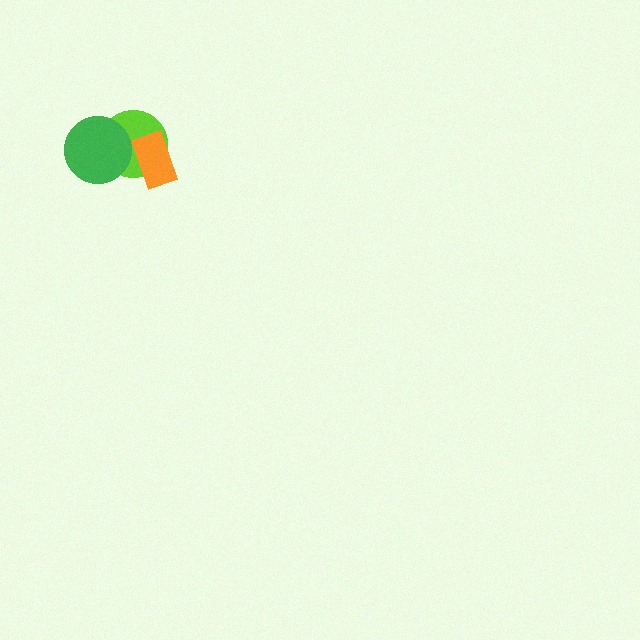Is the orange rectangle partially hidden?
No, no other shape covers it.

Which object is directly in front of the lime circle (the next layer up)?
The green circle is directly in front of the lime circle.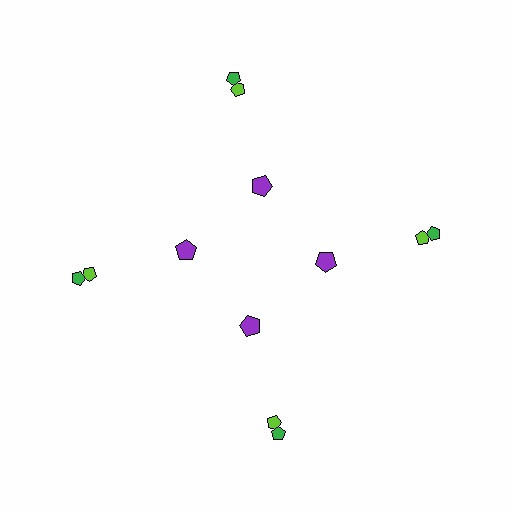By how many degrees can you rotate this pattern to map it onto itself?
The pattern maps onto itself every 90 degrees of rotation.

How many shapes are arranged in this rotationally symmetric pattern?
There are 12 shapes, arranged in 4 groups of 3.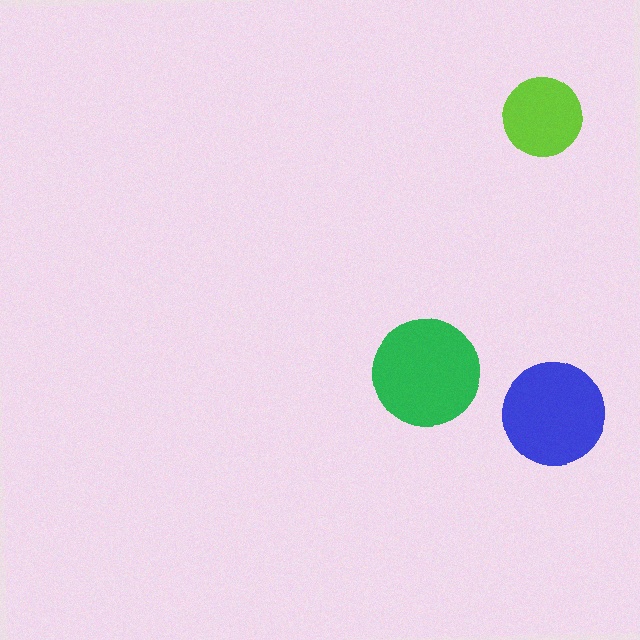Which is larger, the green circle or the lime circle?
The green one.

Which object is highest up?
The lime circle is topmost.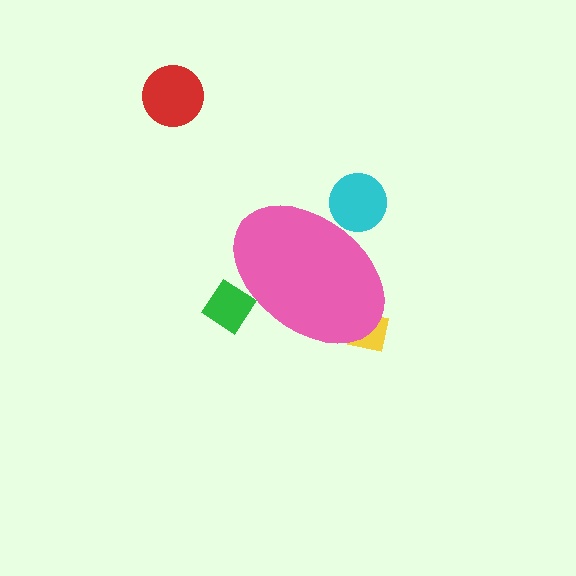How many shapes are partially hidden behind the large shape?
3 shapes are partially hidden.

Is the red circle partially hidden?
No, the red circle is fully visible.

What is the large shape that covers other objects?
A pink ellipse.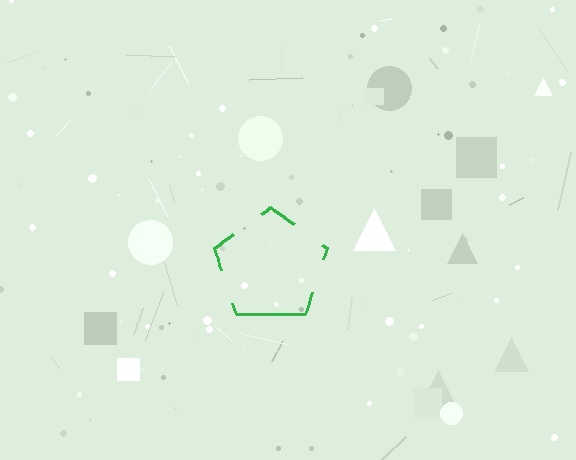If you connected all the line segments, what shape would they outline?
They would outline a pentagon.